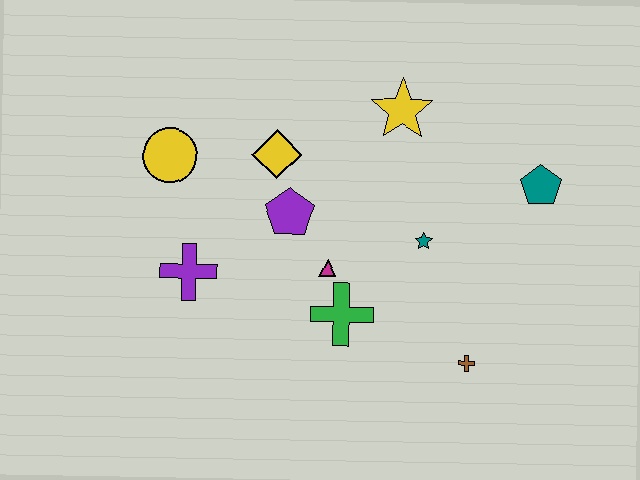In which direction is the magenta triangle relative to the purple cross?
The magenta triangle is to the right of the purple cross.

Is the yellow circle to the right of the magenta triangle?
No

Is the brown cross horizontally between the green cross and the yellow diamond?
No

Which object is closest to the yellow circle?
The yellow diamond is closest to the yellow circle.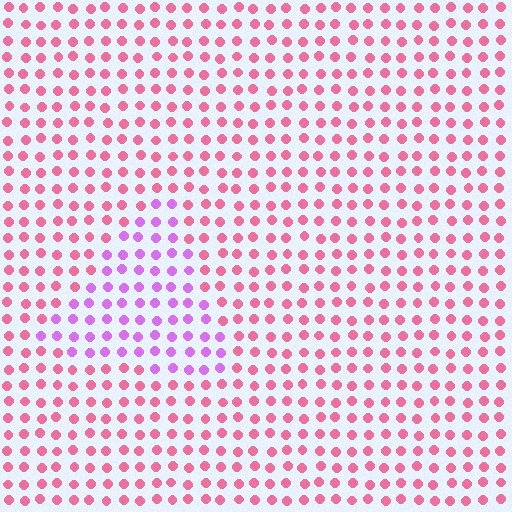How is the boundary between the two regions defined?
The boundary is defined purely by a slight shift in hue (about 48 degrees). Spacing, size, and orientation are identical on both sides.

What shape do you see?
I see a triangle.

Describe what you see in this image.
The image is filled with small pink elements in a uniform arrangement. A triangle-shaped region is visible where the elements are tinted to a slightly different hue, forming a subtle color boundary.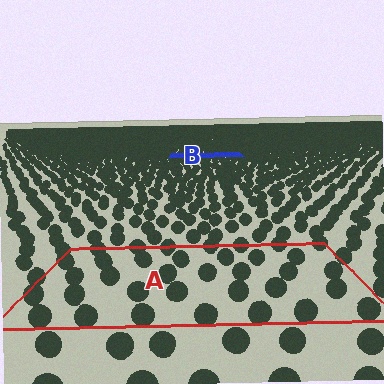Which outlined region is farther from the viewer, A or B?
Region B is farther from the viewer — the texture elements inside it appear smaller and more densely packed.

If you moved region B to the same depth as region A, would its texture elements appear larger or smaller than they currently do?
They would appear larger. At a closer depth, the same texture elements are projected at a bigger on-screen size.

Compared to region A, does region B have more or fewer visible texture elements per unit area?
Region B has more texture elements per unit area — they are packed more densely because it is farther away.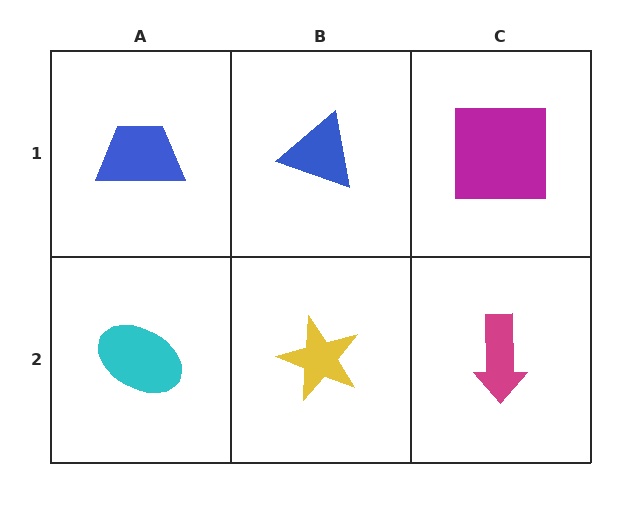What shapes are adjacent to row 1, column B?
A yellow star (row 2, column B), a blue trapezoid (row 1, column A), a magenta square (row 1, column C).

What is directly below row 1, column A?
A cyan ellipse.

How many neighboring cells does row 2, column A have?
2.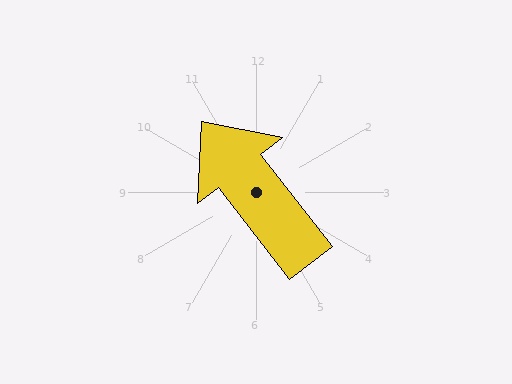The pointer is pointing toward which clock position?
Roughly 11 o'clock.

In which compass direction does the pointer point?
Northwest.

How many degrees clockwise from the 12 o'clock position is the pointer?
Approximately 322 degrees.